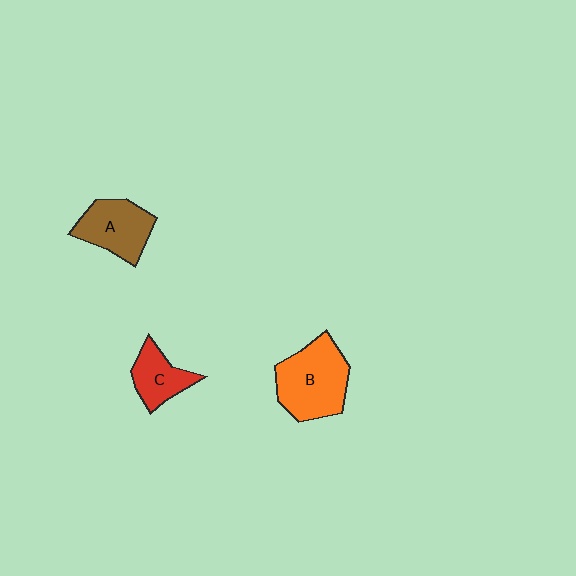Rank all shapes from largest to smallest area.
From largest to smallest: B (orange), A (brown), C (red).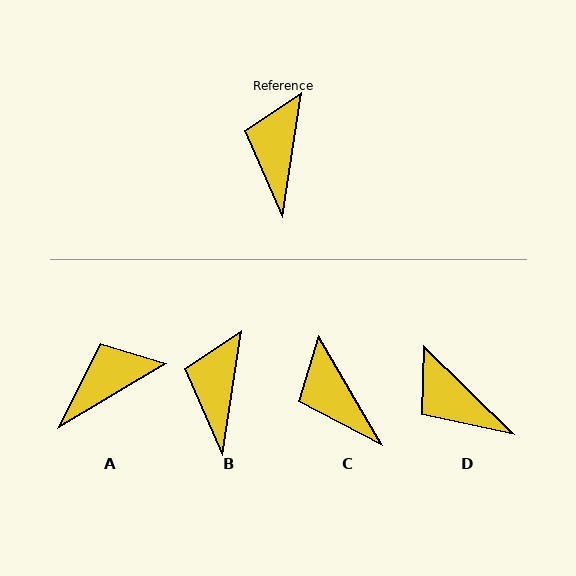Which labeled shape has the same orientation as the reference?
B.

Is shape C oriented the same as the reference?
No, it is off by about 39 degrees.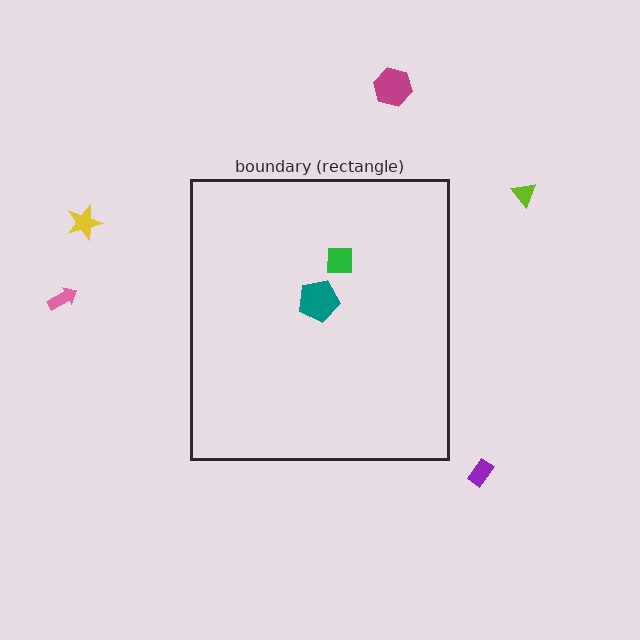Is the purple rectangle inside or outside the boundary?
Outside.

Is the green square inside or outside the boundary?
Inside.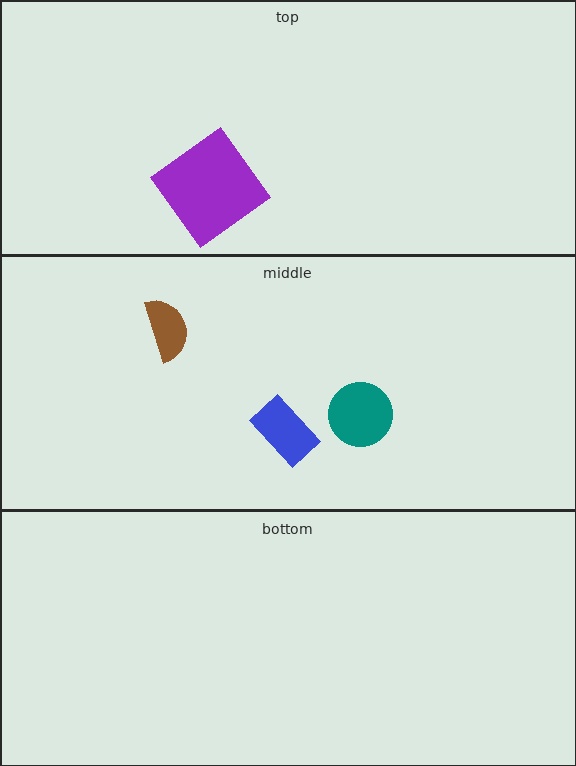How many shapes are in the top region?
1.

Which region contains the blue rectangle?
The middle region.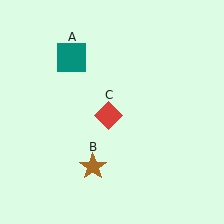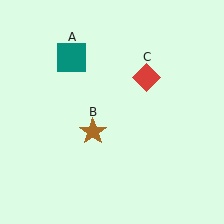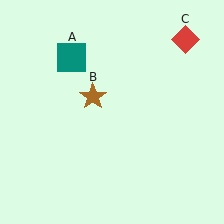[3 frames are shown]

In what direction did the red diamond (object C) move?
The red diamond (object C) moved up and to the right.